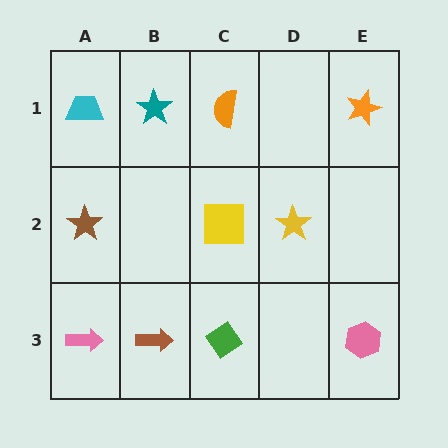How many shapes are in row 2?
3 shapes.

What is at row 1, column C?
An orange semicircle.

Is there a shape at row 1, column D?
No, that cell is empty.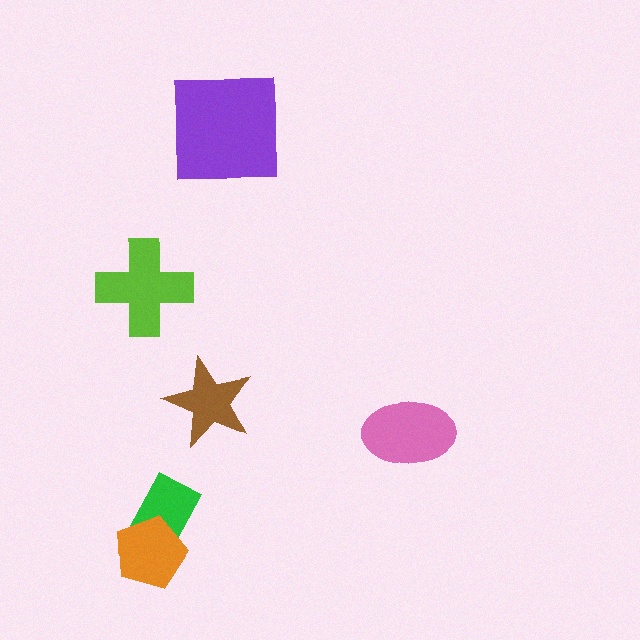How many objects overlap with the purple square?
0 objects overlap with the purple square.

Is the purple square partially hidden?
No, no other shape covers it.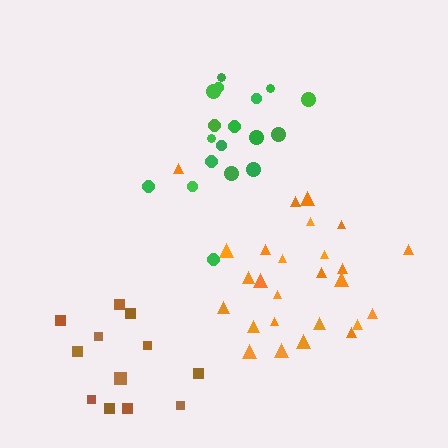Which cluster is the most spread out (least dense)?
Brown.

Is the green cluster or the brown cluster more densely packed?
Green.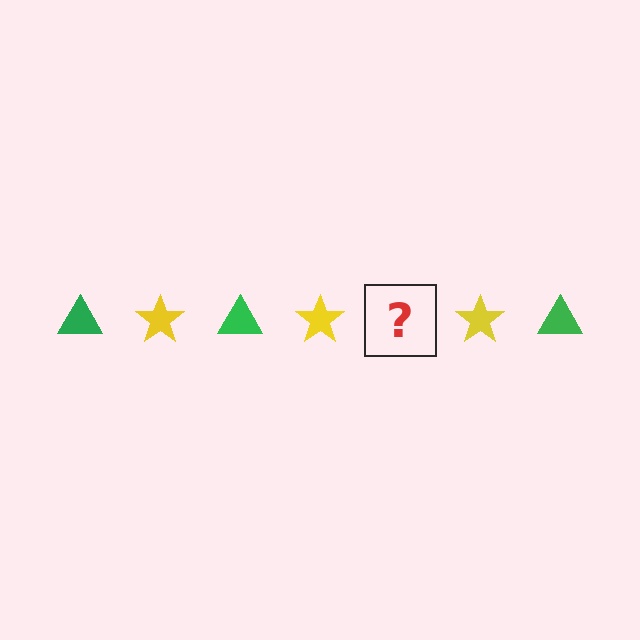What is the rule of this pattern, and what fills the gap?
The rule is that the pattern alternates between green triangle and yellow star. The gap should be filled with a green triangle.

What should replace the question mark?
The question mark should be replaced with a green triangle.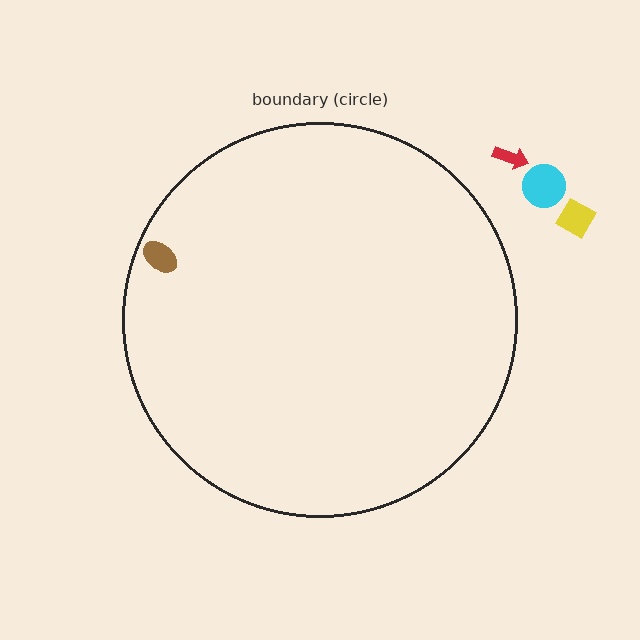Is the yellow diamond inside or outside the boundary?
Outside.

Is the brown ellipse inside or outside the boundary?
Inside.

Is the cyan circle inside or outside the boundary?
Outside.